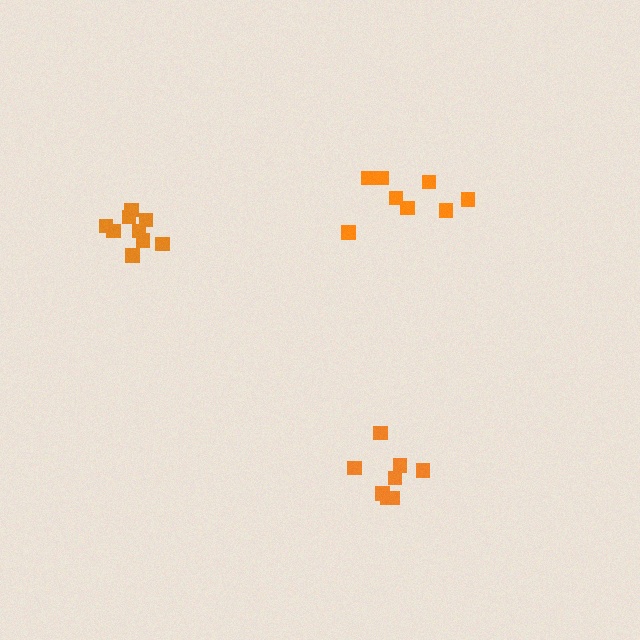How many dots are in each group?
Group 1: 8 dots, Group 2: 9 dots, Group 3: 8 dots (25 total).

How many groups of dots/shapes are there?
There are 3 groups.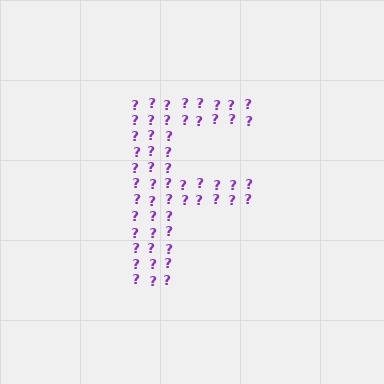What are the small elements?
The small elements are question marks.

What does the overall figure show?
The overall figure shows the letter F.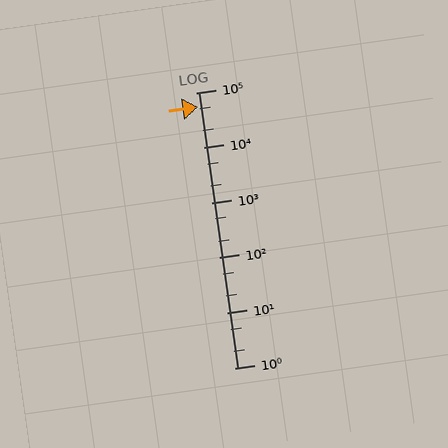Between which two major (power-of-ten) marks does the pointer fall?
The pointer is between 10000 and 100000.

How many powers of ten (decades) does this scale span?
The scale spans 5 decades, from 1 to 100000.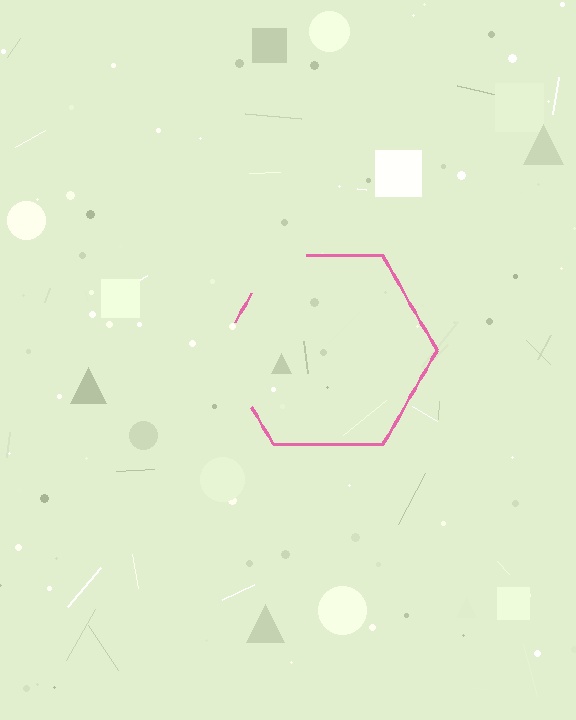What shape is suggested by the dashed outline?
The dashed outline suggests a hexagon.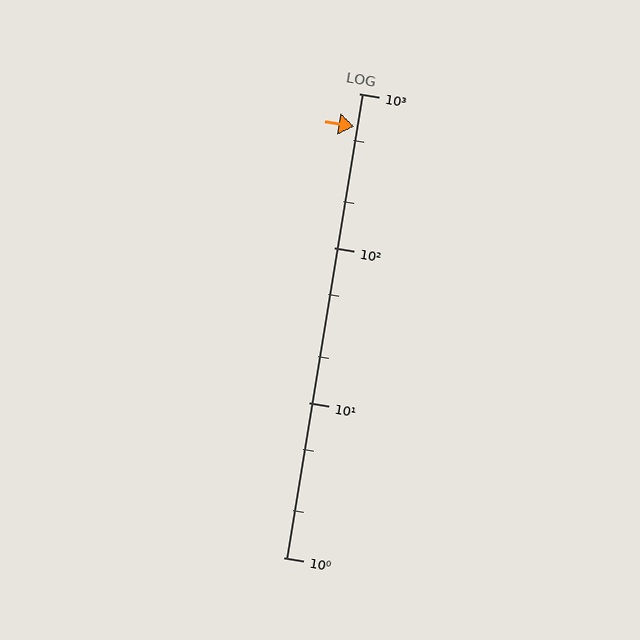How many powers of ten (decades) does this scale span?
The scale spans 3 decades, from 1 to 1000.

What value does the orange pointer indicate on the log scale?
The pointer indicates approximately 610.